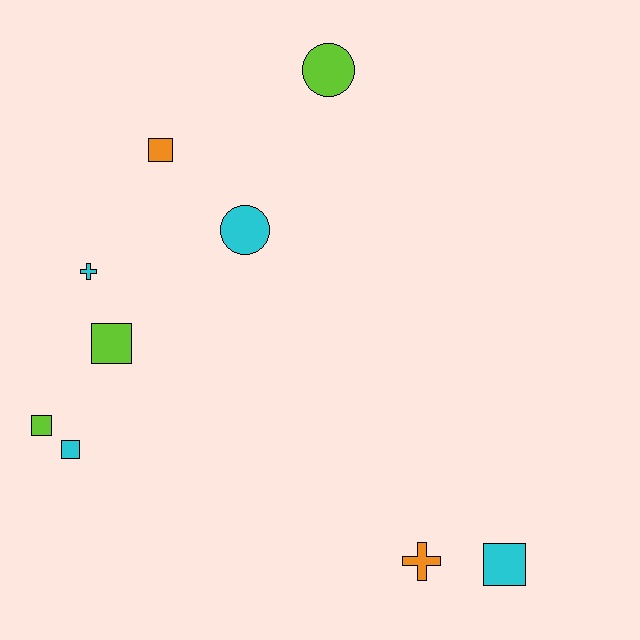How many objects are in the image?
There are 9 objects.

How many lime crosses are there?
There are no lime crosses.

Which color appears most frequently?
Cyan, with 4 objects.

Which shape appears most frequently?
Square, with 5 objects.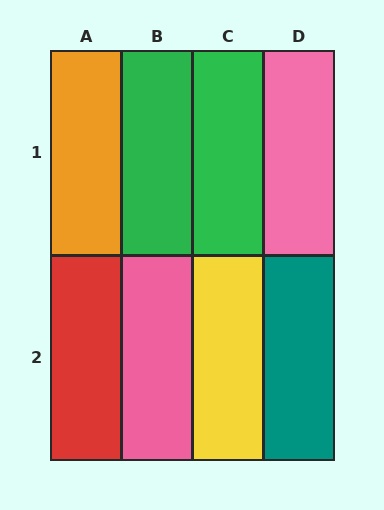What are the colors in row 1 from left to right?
Orange, green, green, pink.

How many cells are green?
2 cells are green.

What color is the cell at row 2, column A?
Red.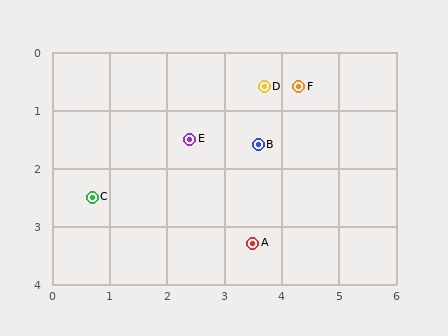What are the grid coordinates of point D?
Point D is at approximately (3.7, 0.6).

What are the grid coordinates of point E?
Point E is at approximately (2.4, 1.5).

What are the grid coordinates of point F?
Point F is at approximately (4.3, 0.6).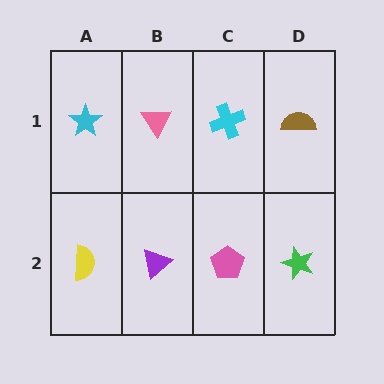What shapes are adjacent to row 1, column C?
A pink pentagon (row 2, column C), a pink triangle (row 1, column B), a brown semicircle (row 1, column D).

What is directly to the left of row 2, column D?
A pink pentagon.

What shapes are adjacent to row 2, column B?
A pink triangle (row 1, column B), a yellow semicircle (row 2, column A), a pink pentagon (row 2, column C).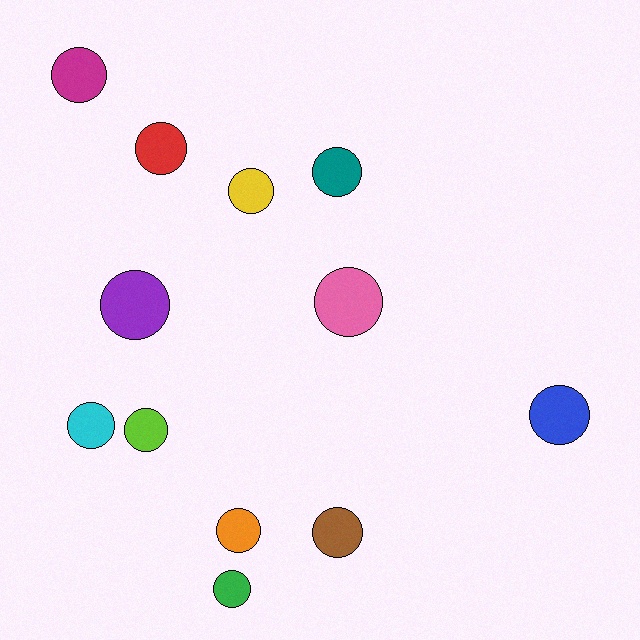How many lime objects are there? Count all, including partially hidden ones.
There is 1 lime object.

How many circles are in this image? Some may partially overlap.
There are 12 circles.